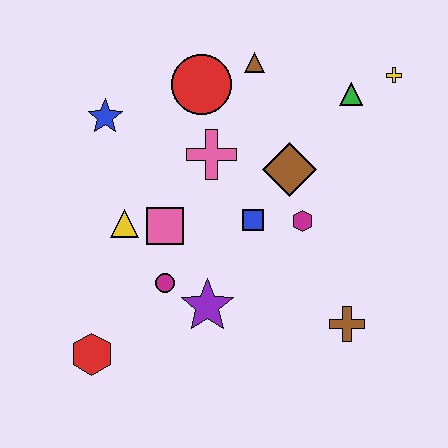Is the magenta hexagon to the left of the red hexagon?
No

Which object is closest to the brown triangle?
The red circle is closest to the brown triangle.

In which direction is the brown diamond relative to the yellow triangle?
The brown diamond is to the right of the yellow triangle.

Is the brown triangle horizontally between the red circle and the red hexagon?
No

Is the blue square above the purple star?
Yes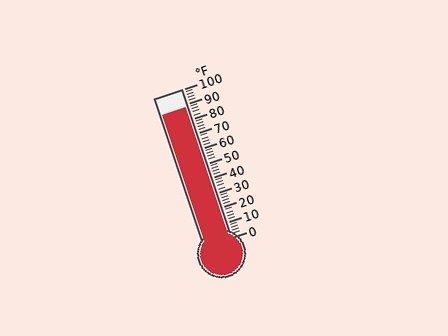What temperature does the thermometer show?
The thermometer shows approximately 88°F.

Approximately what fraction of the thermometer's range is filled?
The thermometer is filled to approximately 90% of its range.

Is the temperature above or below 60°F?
The temperature is above 60°F.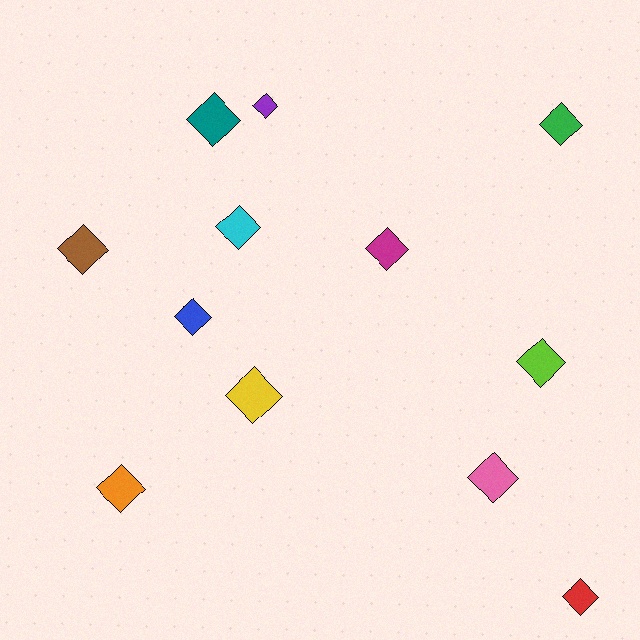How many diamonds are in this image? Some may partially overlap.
There are 12 diamonds.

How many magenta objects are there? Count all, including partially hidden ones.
There is 1 magenta object.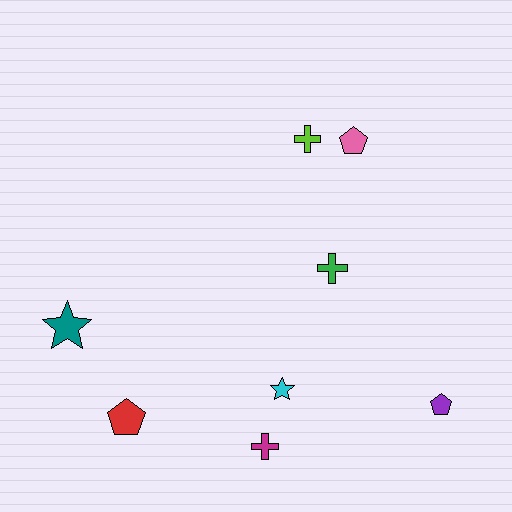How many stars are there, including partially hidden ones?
There are 2 stars.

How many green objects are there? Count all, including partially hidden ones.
There is 1 green object.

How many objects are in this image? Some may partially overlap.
There are 8 objects.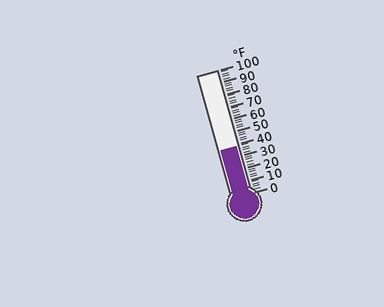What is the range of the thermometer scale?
The thermometer scale ranges from 0°F to 100°F.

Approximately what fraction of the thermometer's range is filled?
The thermometer is filled to approximately 40% of its range.